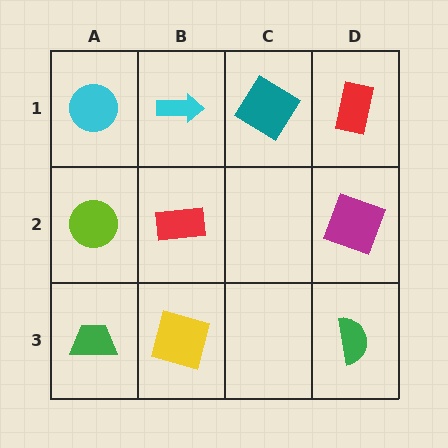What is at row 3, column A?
A green trapezoid.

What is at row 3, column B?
A yellow square.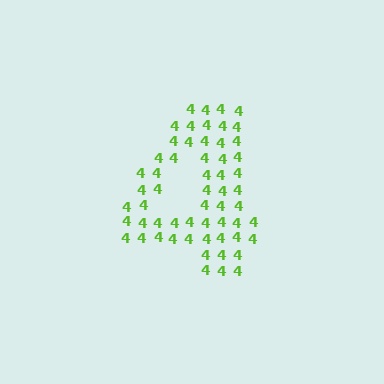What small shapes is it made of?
It is made of small digit 4's.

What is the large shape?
The large shape is the digit 4.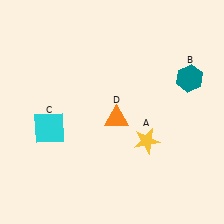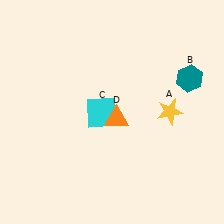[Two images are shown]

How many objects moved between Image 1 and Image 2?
2 objects moved between the two images.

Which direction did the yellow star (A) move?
The yellow star (A) moved up.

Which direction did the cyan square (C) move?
The cyan square (C) moved right.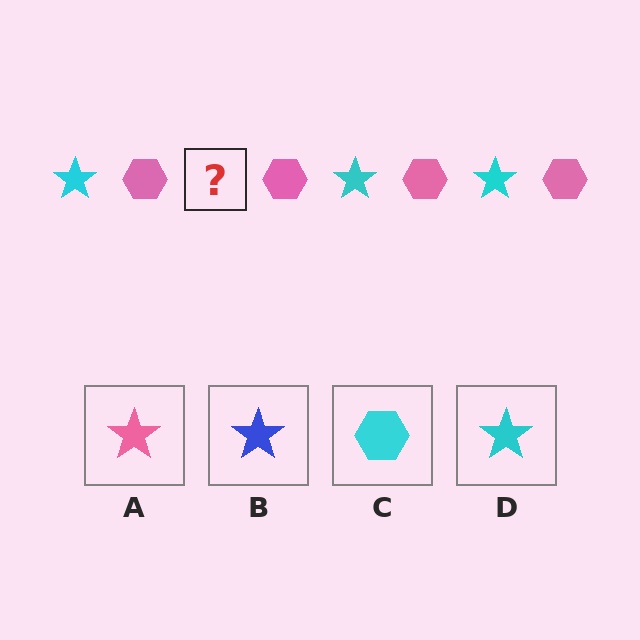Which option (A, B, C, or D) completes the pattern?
D.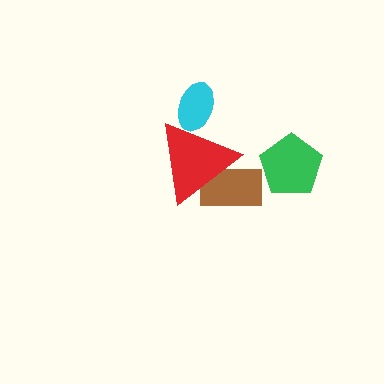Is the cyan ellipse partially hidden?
Yes, it is partially covered by another shape.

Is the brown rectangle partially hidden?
Yes, it is partially covered by another shape.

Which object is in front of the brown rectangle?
The red triangle is in front of the brown rectangle.